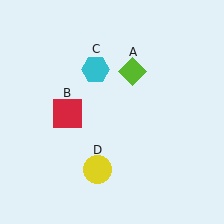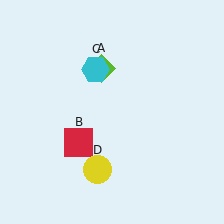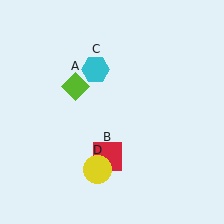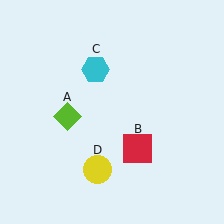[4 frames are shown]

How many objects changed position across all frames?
2 objects changed position: lime diamond (object A), red square (object B).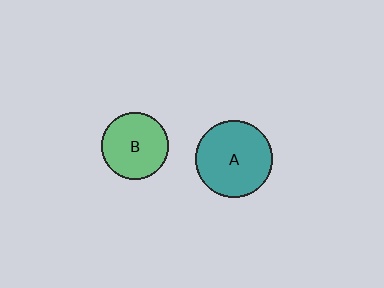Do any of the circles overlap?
No, none of the circles overlap.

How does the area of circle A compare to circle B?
Approximately 1.3 times.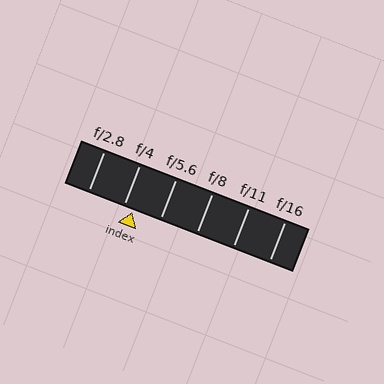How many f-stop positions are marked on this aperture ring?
There are 6 f-stop positions marked.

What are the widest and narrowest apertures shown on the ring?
The widest aperture shown is f/2.8 and the narrowest is f/16.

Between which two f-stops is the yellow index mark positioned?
The index mark is between f/4 and f/5.6.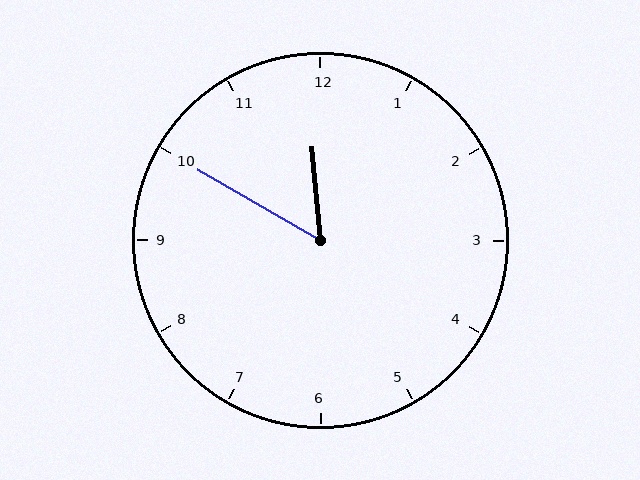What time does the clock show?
11:50.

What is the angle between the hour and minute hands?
Approximately 55 degrees.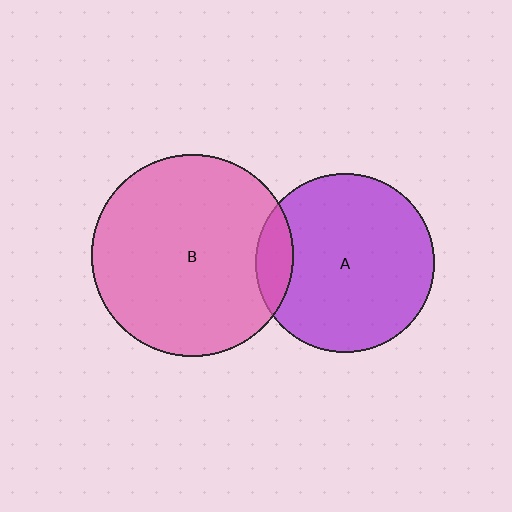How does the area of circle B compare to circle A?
Approximately 1.3 times.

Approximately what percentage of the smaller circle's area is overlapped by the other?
Approximately 10%.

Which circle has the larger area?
Circle B (pink).